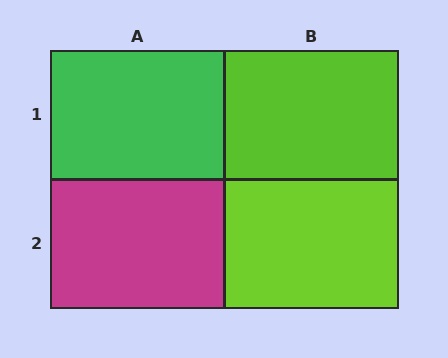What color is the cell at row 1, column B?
Lime.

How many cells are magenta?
1 cell is magenta.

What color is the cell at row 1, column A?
Green.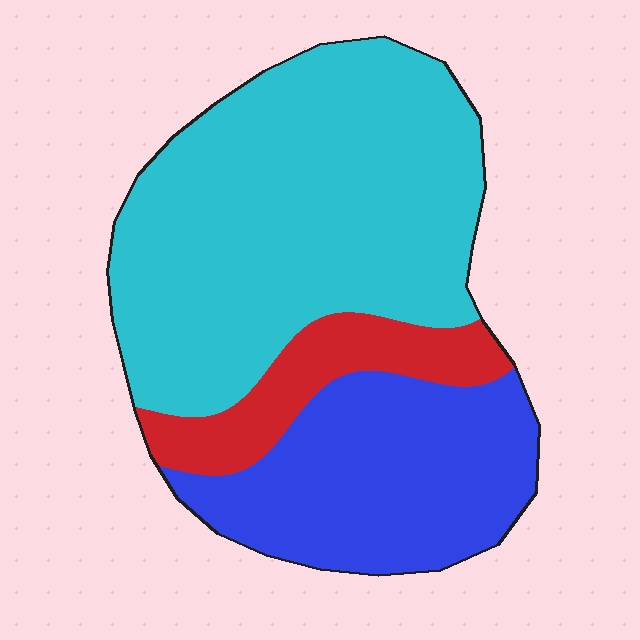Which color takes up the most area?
Cyan, at roughly 55%.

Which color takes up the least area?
Red, at roughly 15%.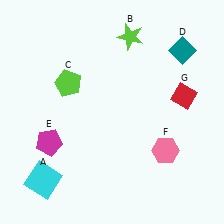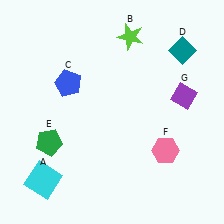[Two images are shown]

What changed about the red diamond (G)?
In Image 1, G is red. In Image 2, it changed to purple.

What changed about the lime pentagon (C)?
In Image 1, C is lime. In Image 2, it changed to blue.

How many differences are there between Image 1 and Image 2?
There are 3 differences between the two images.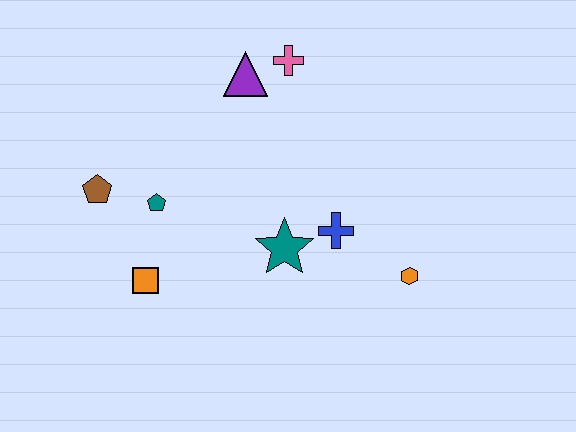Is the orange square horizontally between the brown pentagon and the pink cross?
Yes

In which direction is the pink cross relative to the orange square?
The pink cross is above the orange square.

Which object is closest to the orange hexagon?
The blue cross is closest to the orange hexagon.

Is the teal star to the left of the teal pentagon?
No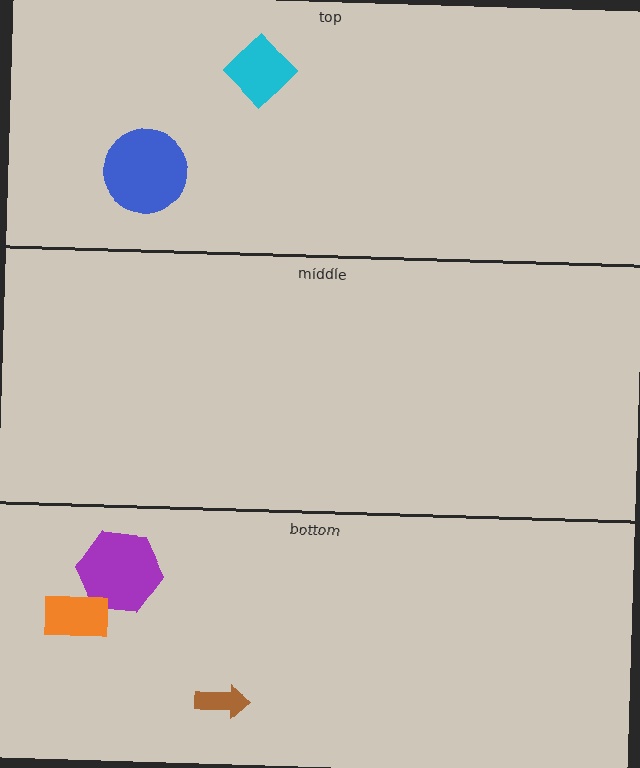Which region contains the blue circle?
The top region.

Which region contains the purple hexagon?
The bottom region.